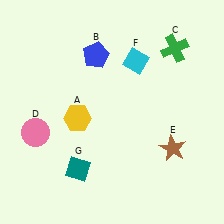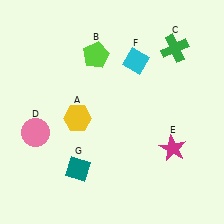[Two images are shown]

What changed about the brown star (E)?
In Image 1, E is brown. In Image 2, it changed to magenta.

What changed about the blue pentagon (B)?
In Image 1, B is blue. In Image 2, it changed to lime.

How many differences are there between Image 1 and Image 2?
There are 2 differences between the two images.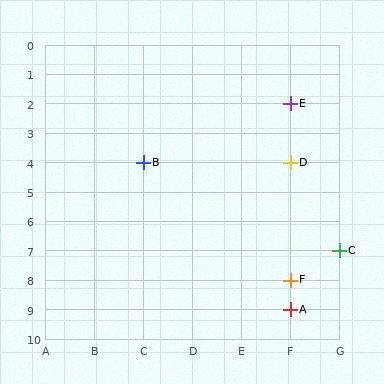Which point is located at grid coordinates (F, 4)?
Point D is at (F, 4).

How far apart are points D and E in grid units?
Points D and E are 2 rows apart.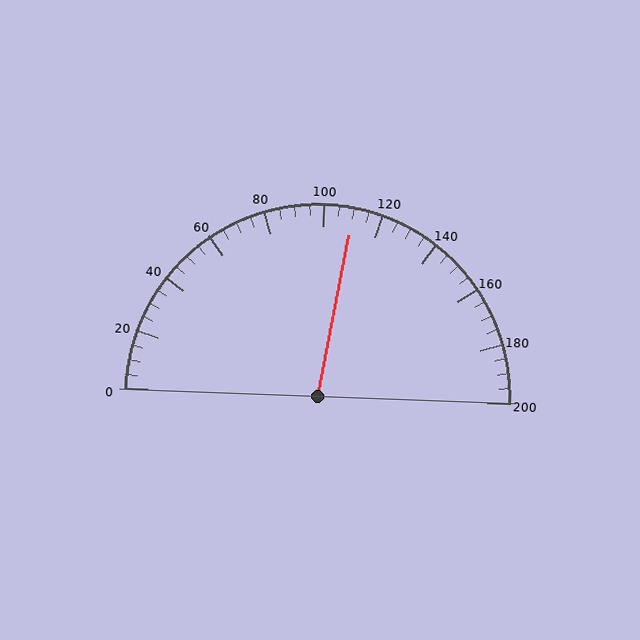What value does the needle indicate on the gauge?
The needle indicates approximately 110.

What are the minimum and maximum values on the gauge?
The gauge ranges from 0 to 200.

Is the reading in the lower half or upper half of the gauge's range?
The reading is in the upper half of the range (0 to 200).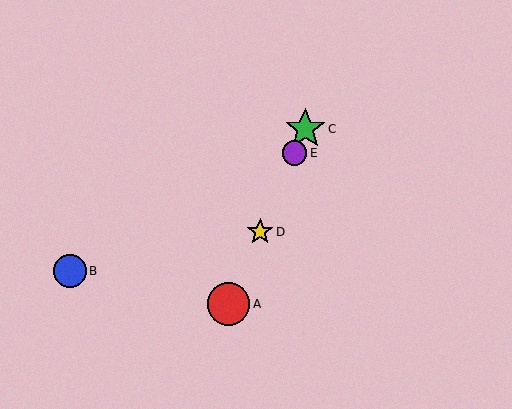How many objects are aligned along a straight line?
4 objects (A, C, D, E) are aligned along a straight line.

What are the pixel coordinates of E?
Object E is at (295, 153).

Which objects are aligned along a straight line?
Objects A, C, D, E are aligned along a straight line.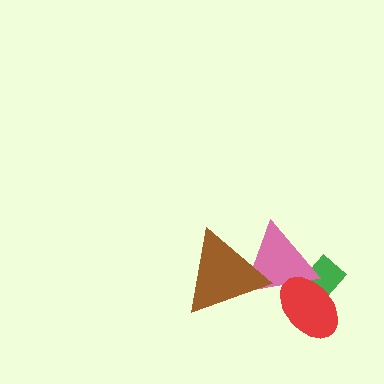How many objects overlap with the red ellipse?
2 objects overlap with the red ellipse.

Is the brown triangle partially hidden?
No, no other shape covers it.